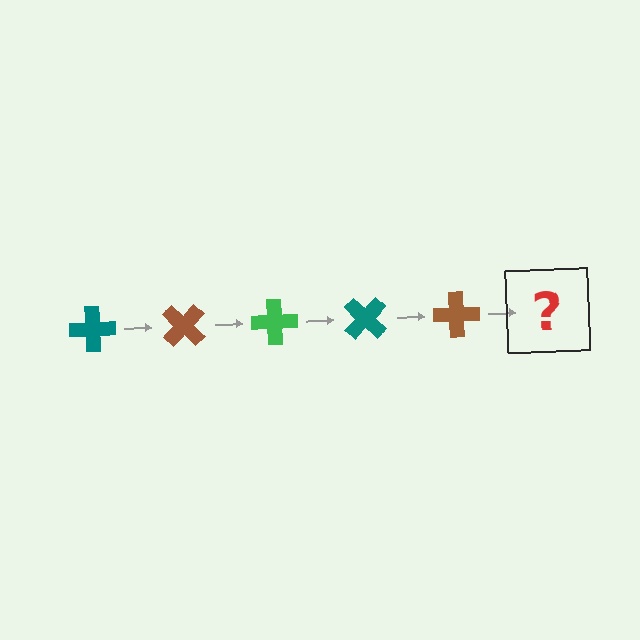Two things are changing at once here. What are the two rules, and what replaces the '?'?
The two rules are that it rotates 45 degrees each step and the color cycles through teal, brown, and green. The '?' should be a green cross, rotated 225 degrees from the start.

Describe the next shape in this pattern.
It should be a green cross, rotated 225 degrees from the start.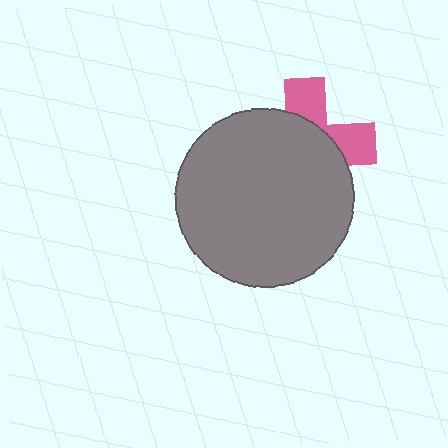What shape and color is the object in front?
The object in front is a gray circle.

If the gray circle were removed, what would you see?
You would see the complete pink cross.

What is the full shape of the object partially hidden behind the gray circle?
The partially hidden object is a pink cross.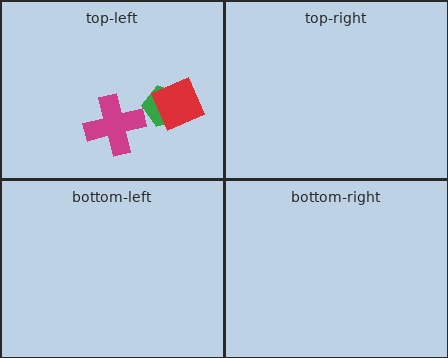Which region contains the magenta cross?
The top-left region.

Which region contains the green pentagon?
The top-left region.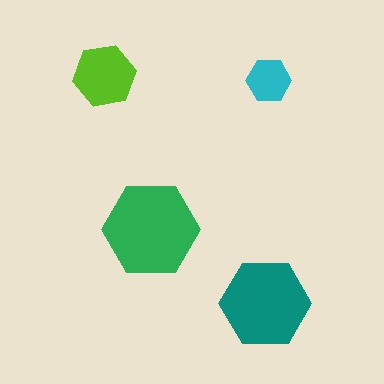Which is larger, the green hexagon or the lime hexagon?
The green one.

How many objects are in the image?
There are 4 objects in the image.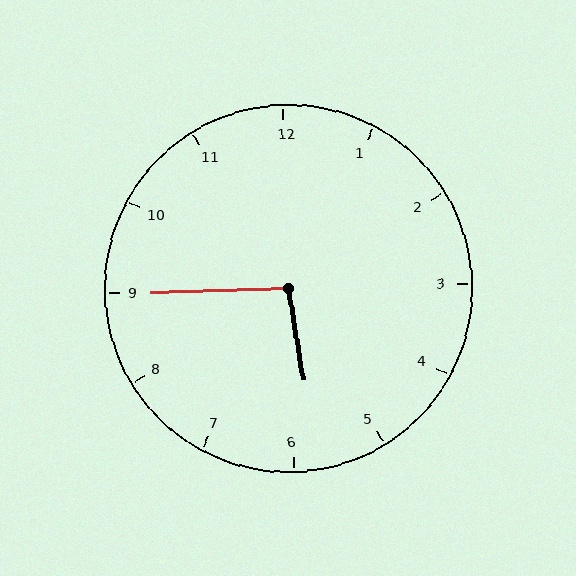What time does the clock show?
5:45.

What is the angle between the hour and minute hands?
Approximately 98 degrees.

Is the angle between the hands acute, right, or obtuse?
It is obtuse.